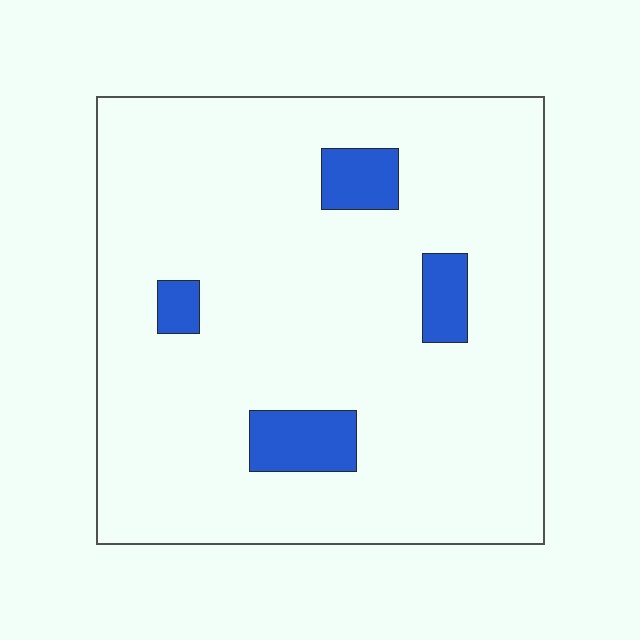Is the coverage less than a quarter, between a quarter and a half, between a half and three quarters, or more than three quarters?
Less than a quarter.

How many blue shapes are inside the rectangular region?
4.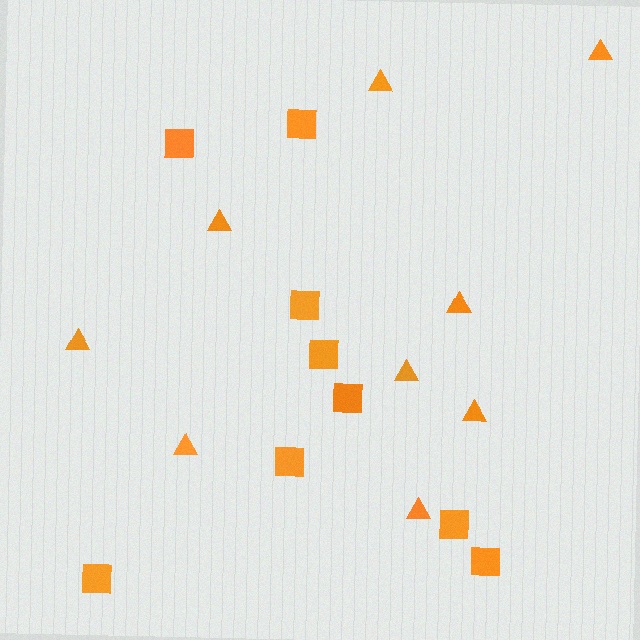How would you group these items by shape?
There are 2 groups: one group of squares (9) and one group of triangles (9).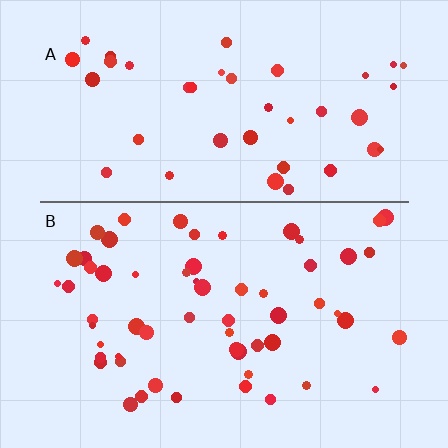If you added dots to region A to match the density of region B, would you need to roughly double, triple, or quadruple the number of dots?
Approximately double.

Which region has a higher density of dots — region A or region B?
B (the bottom).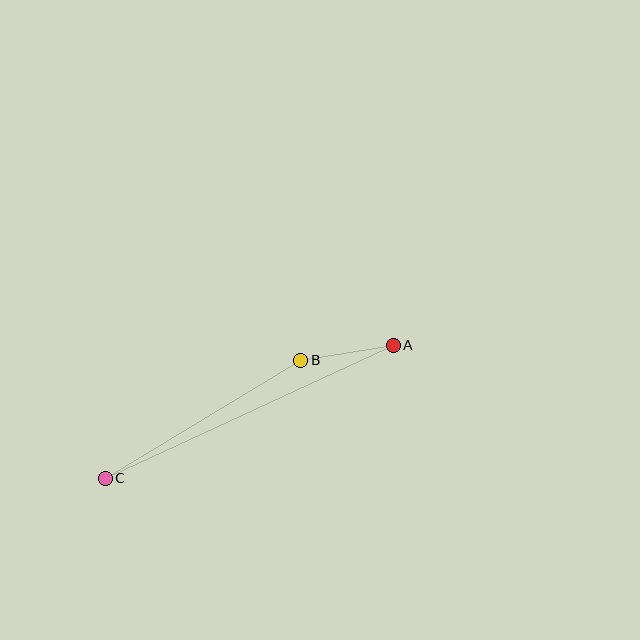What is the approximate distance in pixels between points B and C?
The distance between B and C is approximately 228 pixels.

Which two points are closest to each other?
Points A and B are closest to each other.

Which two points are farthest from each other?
Points A and C are farthest from each other.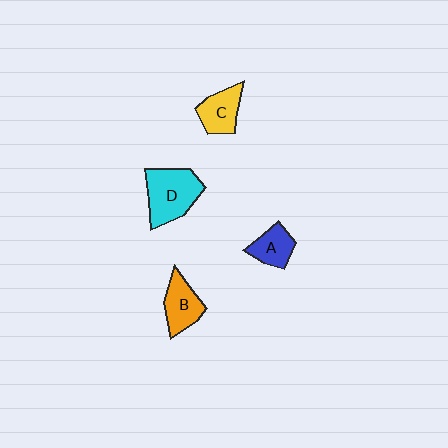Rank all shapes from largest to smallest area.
From largest to smallest: D (cyan), B (orange), C (yellow), A (blue).